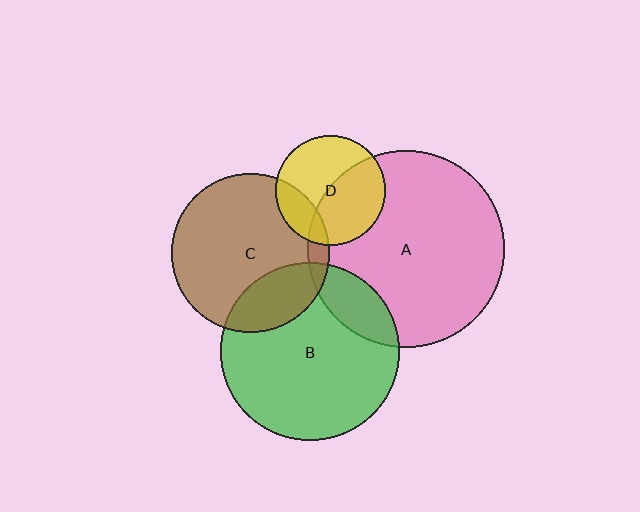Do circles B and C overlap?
Yes.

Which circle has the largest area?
Circle A (pink).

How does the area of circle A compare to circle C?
Approximately 1.5 times.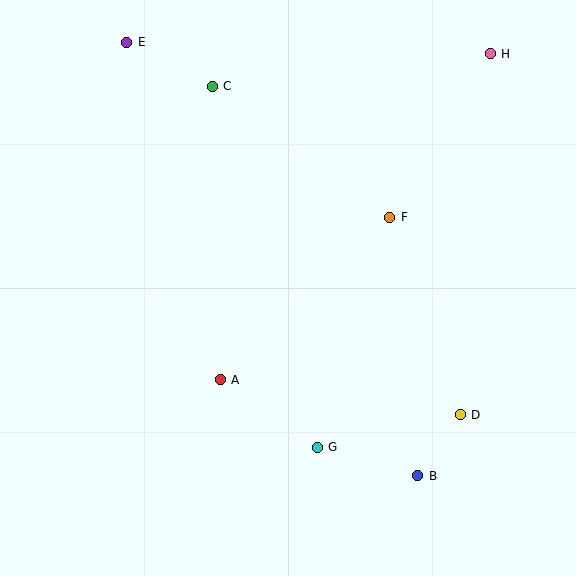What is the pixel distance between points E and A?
The distance between E and A is 350 pixels.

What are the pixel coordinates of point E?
Point E is at (127, 42).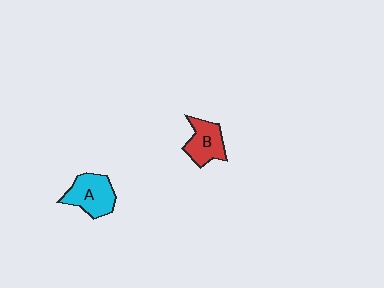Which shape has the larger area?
Shape A (cyan).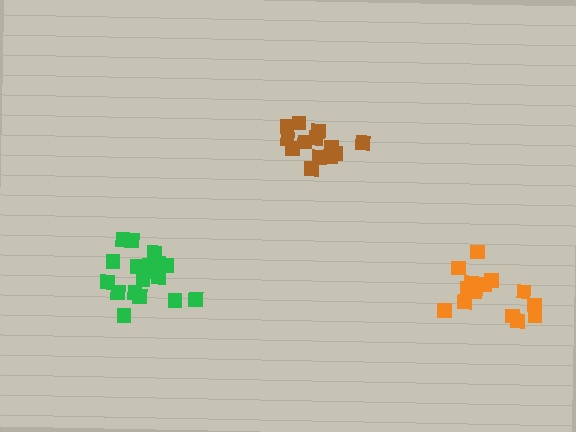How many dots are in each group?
Group 1: 18 dots, Group 2: 14 dots, Group 3: 14 dots (46 total).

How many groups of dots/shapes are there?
There are 3 groups.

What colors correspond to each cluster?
The clusters are colored: green, brown, orange.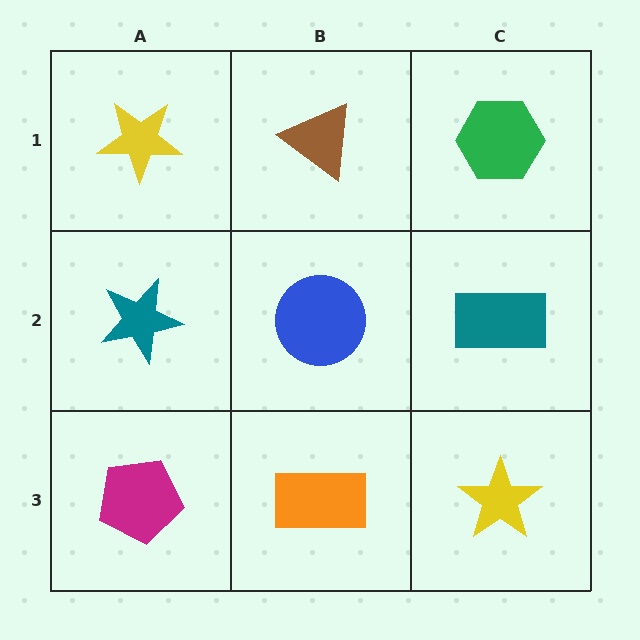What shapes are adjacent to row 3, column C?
A teal rectangle (row 2, column C), an orange rectangle (row 3, column B).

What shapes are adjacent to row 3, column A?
A teal star (row 2, column A), an orange rectangle (row 3, column B).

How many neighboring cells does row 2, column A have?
3.